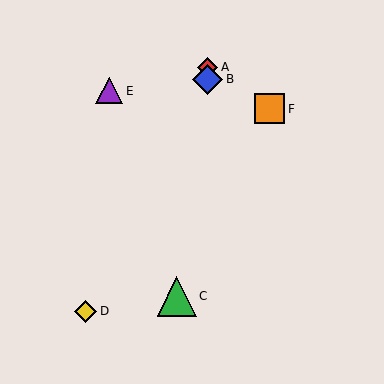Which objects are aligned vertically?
Objects A, B are aligned vertically.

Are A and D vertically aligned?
No, A is at x≈208 and D is at x≈86.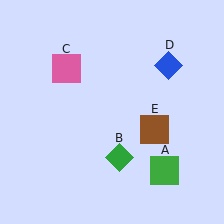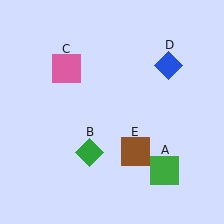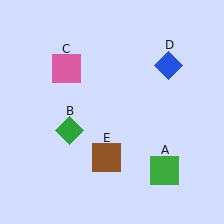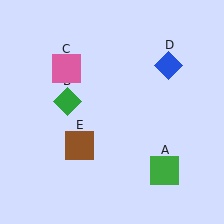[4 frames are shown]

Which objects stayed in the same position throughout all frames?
Green square (object A) and pink square (object C) and blue diamond (object D) remained stationary.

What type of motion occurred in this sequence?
The green diamond (object B), brown square (object E) rotated clockwise around the center of the scene.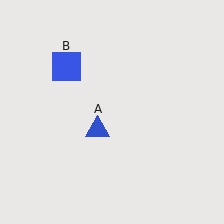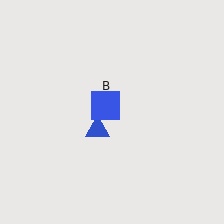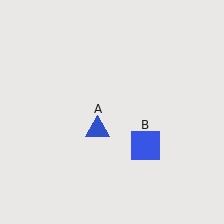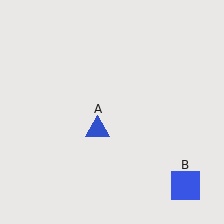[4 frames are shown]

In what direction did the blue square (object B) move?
The blue square (object B) moved down and to the right.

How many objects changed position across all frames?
1 object changed position: blue square (object B).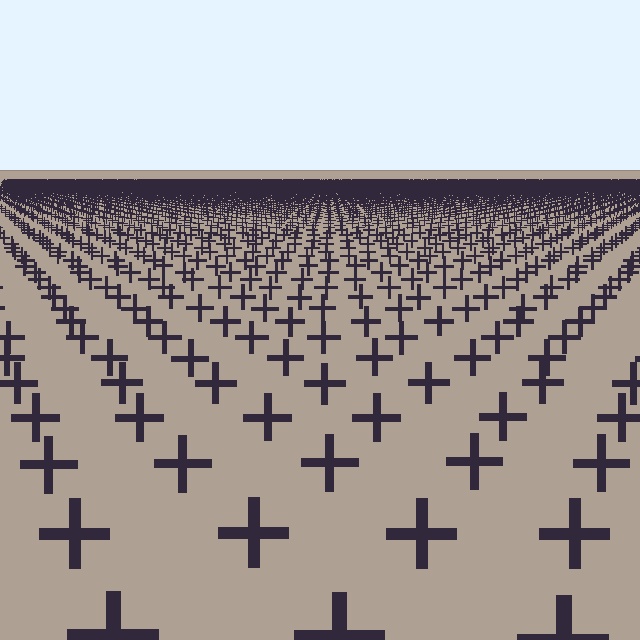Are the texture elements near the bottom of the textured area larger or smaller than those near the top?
Larger. Near the bottom, elements are closer to the viewer and appear at a bigger on-screen size.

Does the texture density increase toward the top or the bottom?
Density increases toward the top.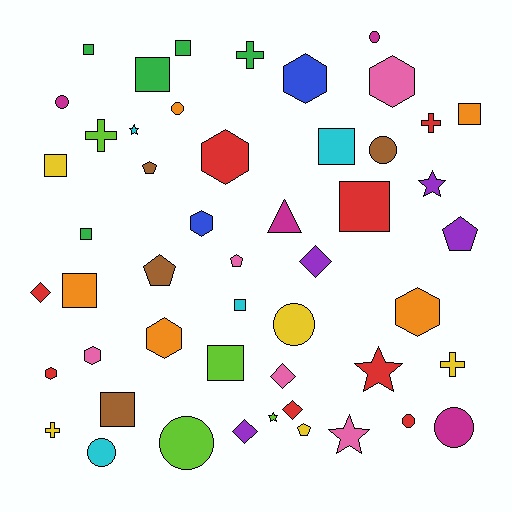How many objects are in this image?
There are 50 objects.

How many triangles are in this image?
There is 1 triangle.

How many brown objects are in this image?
There are 4 brown objects.